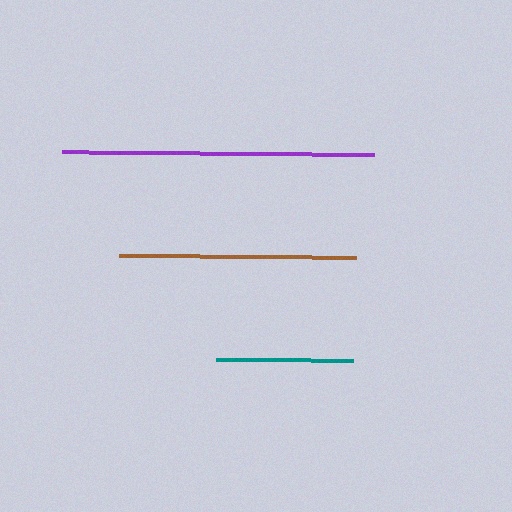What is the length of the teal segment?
The teal segment is approximately 138 pixels long.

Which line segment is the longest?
The purple line is the longest at approximately 312 pixels.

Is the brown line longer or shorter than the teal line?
The brown line is longer than the teal line.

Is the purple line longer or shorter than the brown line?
The purple line is longer than the brown line.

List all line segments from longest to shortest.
From longest to shortest: purple, brown, teal.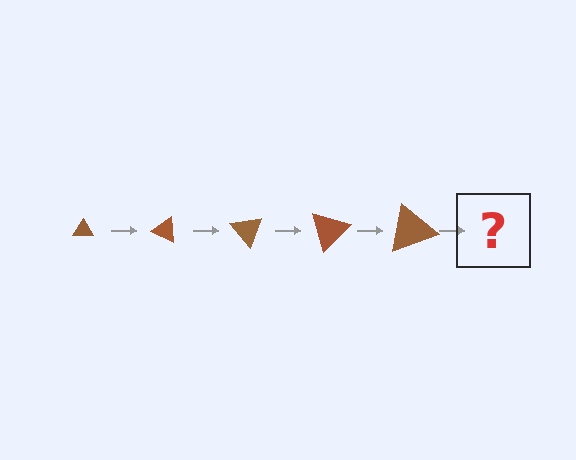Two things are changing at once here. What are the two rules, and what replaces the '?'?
The two rules are that the triangle grows larger each step and it rotates 25 degrees each step. The '?' should be a triangle, larger than the previous one and rotated 125 degrees from the start.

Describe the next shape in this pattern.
It should be a triangle, larger than the previous one and rotated 125 degrees from the start.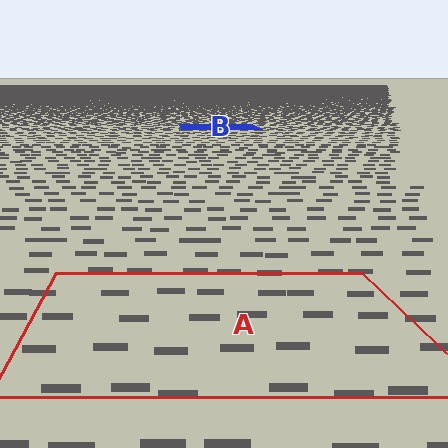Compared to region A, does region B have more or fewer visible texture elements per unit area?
Region B has more texture elements per unit area — they are packed more densely because it is farther away.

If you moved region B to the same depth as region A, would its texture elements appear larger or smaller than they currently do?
They would appear larger. At a closer depth, the same texture elements are projected at a bigger on-screen size.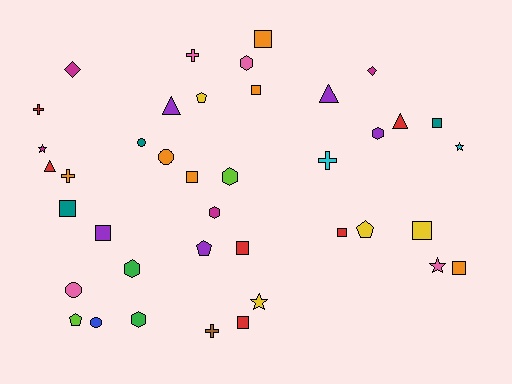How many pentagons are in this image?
There are 4 pentagons.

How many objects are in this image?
There are 40 objects.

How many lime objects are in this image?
There are 2 lime objects.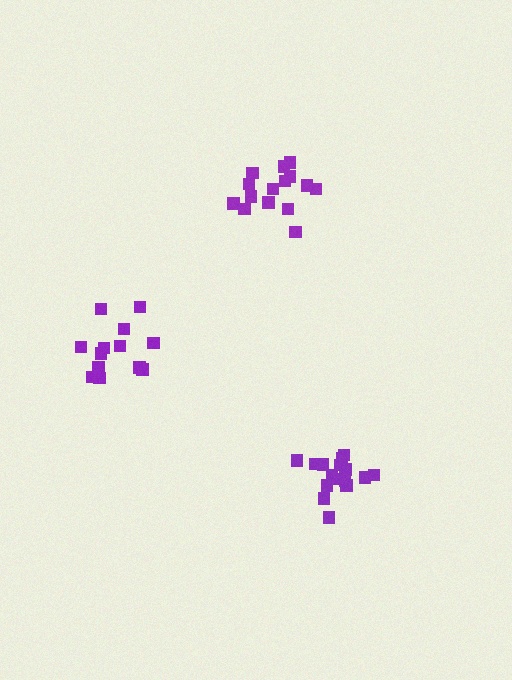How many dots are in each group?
Group 1: 13 dots, Group 2: 15 dots, Group 3: 16 dots (44 total).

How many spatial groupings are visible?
There are 3 spatial groupings.